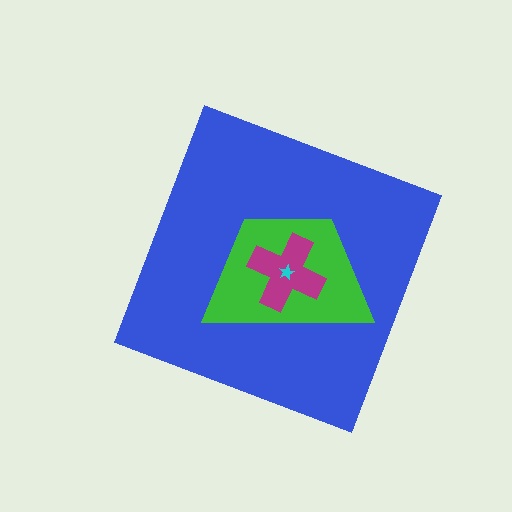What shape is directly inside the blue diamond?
The green trapezoid.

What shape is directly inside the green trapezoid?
The magenta cross.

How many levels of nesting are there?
4.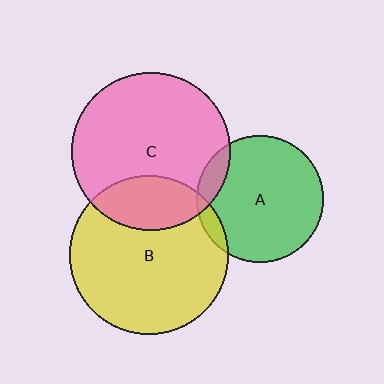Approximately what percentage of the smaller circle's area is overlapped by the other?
Approximately 25%.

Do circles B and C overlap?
Yes.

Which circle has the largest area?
Circle B (yellow).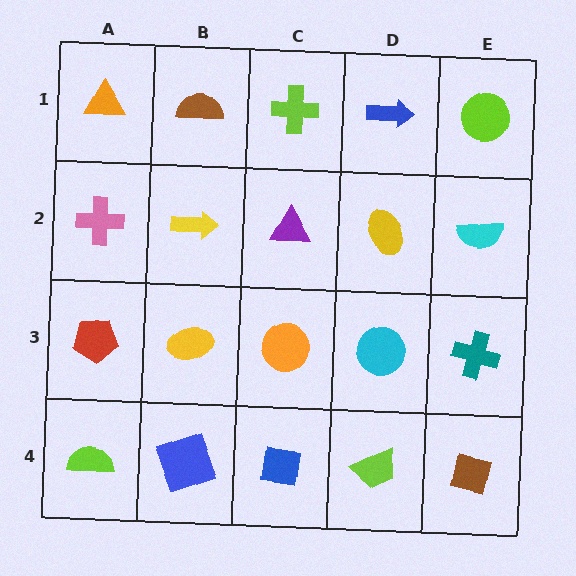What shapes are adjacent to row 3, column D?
A yellow ellipse (row 2, column D), a lime trapezoid (row 4, column D), an orange circle (row 3, column C), a teal cross (row 3, column E).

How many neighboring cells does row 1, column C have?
3.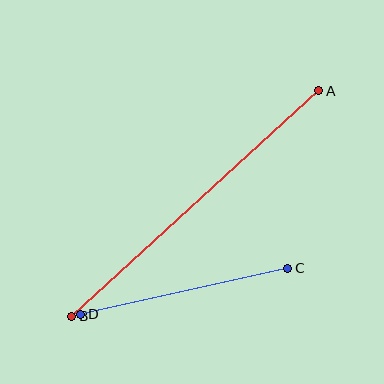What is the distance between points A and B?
The distance is approximately 334 pixels.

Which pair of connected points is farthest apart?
Points A and B are farthest apart.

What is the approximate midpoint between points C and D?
The midpoint is at approximately (184, 291) pixels.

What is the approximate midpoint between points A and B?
The midpoint is at approximately (195, 204) pixels.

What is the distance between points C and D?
The distance is approximately 212 pixels.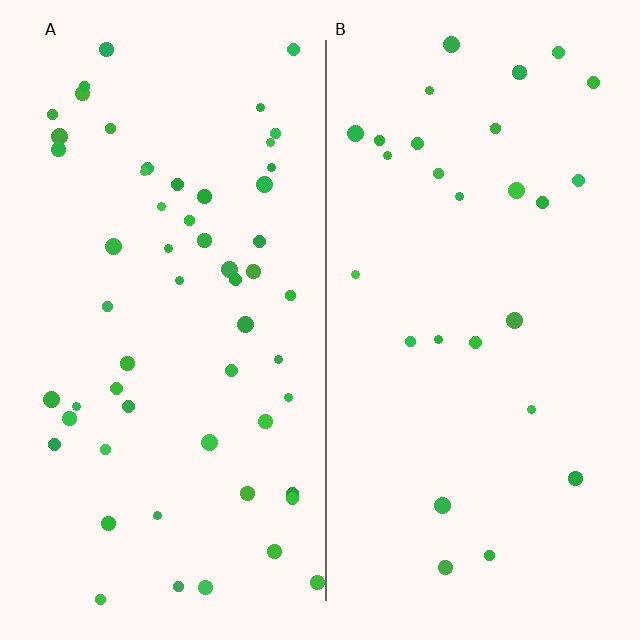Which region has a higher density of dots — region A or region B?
A (the left).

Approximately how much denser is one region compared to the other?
Approximately 2.0× — region A over region B.